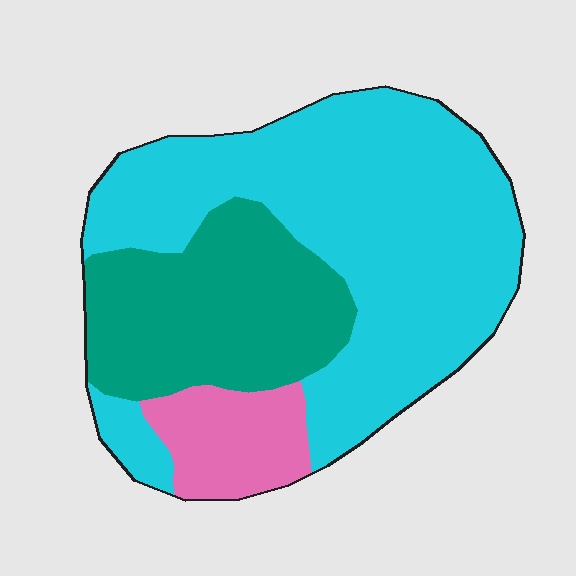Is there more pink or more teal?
Teal.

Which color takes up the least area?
Pink, at roughly 10%.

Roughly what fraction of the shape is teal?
Teal takes up between a quarter and a half of the shape.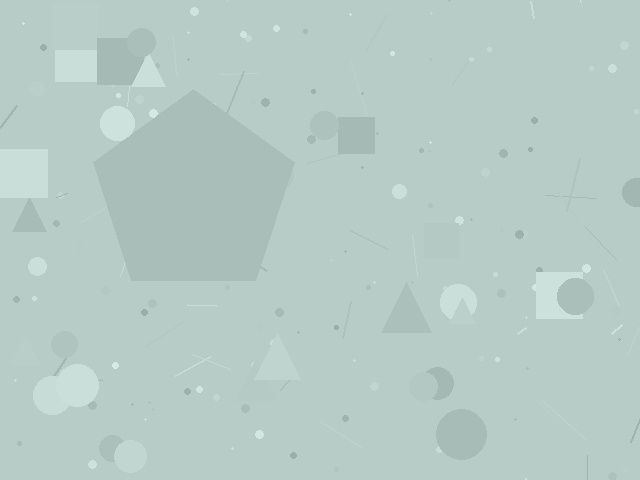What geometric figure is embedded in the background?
A pentagon is embedded in the background.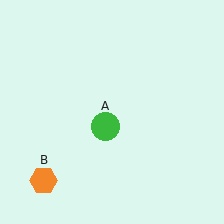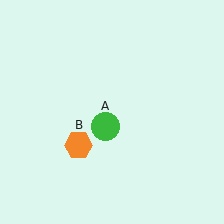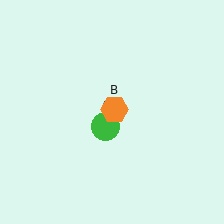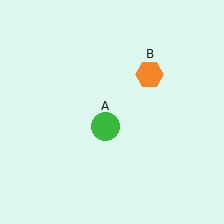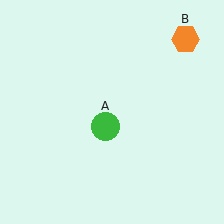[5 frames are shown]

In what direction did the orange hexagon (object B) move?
The orange hexagon (object B) moved up and to the right.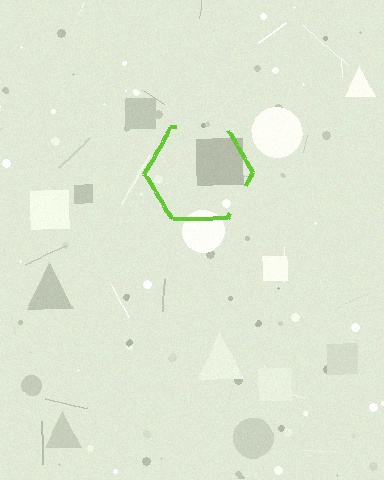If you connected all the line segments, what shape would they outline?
They would outline a hexagon.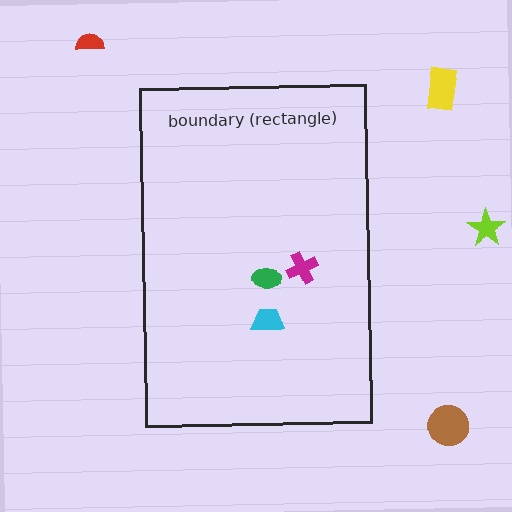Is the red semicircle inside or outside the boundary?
Outside.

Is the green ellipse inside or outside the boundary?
Inside.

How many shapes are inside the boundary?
3 inside, 4 outside.